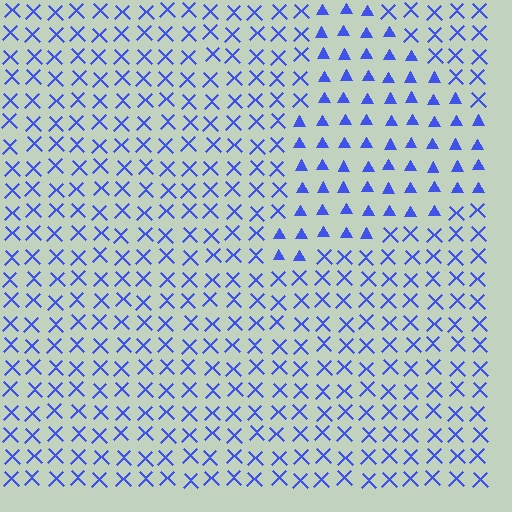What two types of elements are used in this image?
The image uses triangles inside the triangle region and X marks outside it.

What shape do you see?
I see a triangle.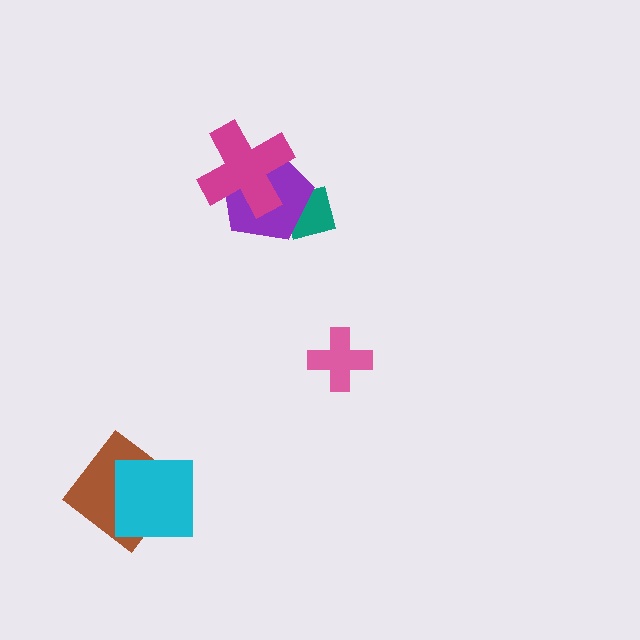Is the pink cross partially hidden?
No, no other shape covers it.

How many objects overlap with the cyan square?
1 object overlaps with the cyan square.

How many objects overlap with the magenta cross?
1 object overlaps with the magenta cross.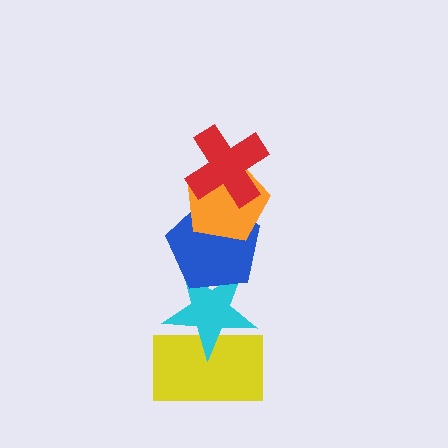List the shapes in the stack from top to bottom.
From top to bottom: the red cross, the orange pentagon, the blue pentagon, the cyan star, the yellow rectangle.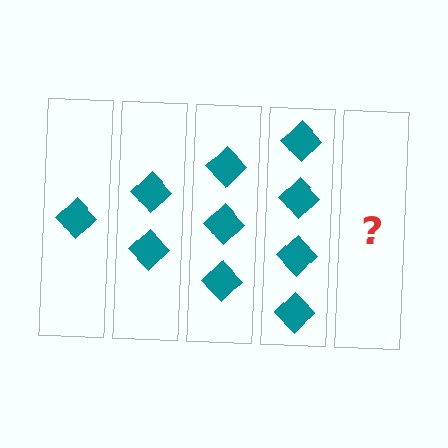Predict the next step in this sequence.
The next step is 5 diamonds.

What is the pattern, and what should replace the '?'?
The pattern is that each step adds one more diamond. The '?' should be 5 diamonds.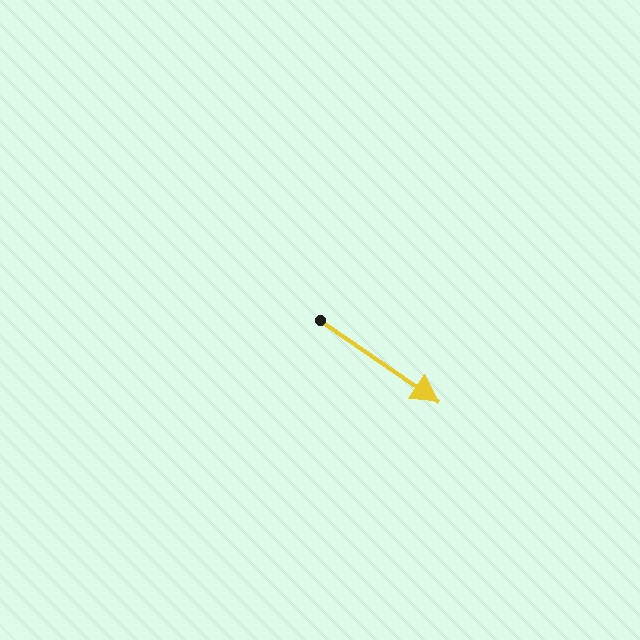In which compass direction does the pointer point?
Southeast.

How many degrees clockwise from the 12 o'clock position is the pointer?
Approximately 125 degrees.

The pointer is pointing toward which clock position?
Roughly 4 o'clock.